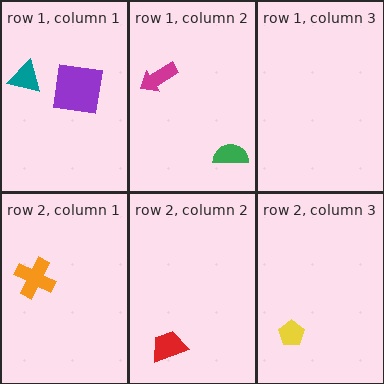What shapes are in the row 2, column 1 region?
The orange cross.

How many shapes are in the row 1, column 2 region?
2.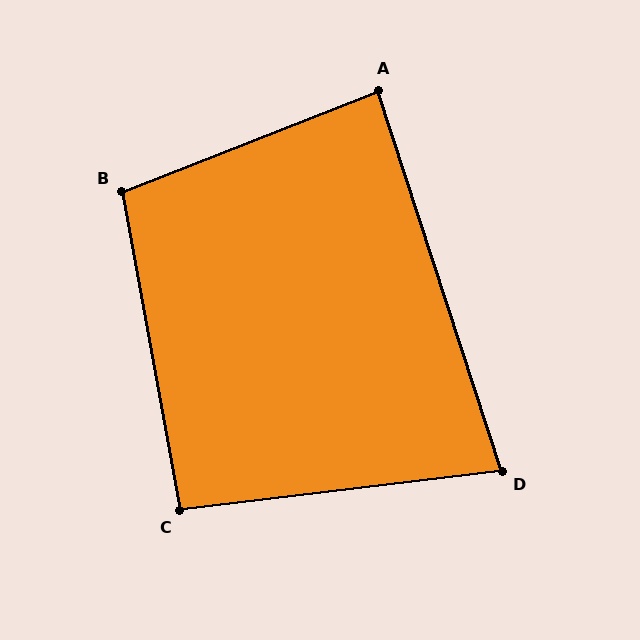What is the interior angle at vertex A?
Approximately 87 degrees (approximately right).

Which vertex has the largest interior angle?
B, at approximately 101 degrees.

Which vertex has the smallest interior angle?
D, at approximately 79 degrees.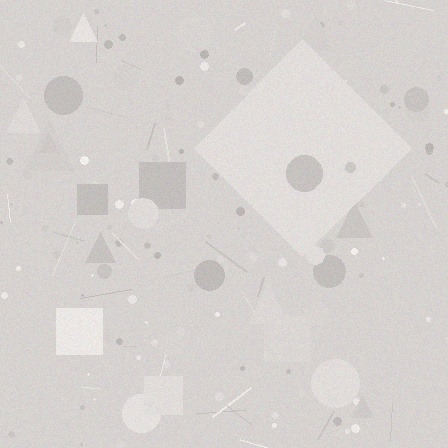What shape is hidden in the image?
A diamond is hidden in the image.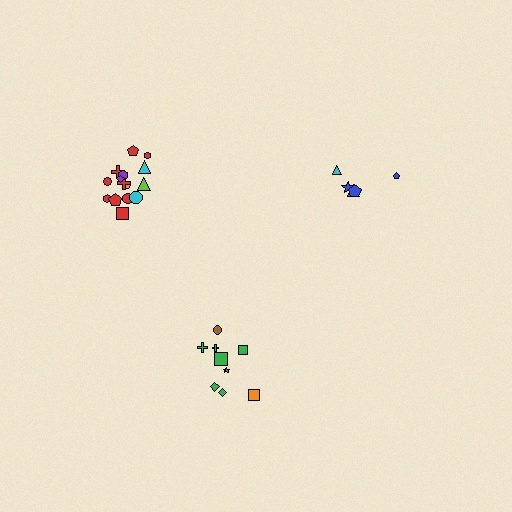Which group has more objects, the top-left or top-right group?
The top-left group.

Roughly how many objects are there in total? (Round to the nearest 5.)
Roughly 30 objects in total.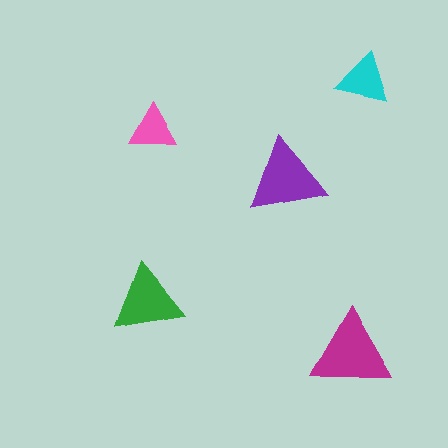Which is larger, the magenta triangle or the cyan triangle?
The magenta one.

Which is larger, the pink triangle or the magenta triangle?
The magenta one.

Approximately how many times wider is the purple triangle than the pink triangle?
About 1.5 times wider.